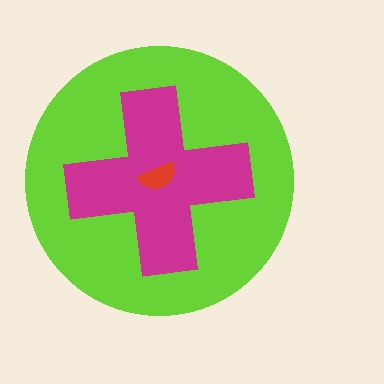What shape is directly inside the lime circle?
The magenta cross.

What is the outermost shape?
The lime circle.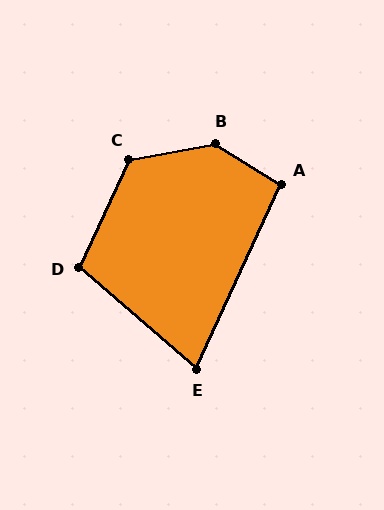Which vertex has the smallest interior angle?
E, at approximately 74 degrees.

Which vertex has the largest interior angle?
B, at approximately 137 degrees.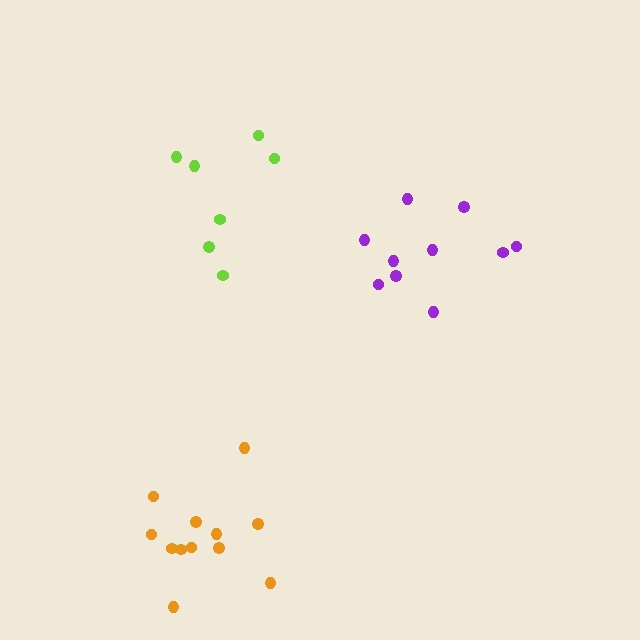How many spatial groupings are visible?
There are 3 spatial groupings.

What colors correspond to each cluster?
The clusters are colored: lime, orange, purple.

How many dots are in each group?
Group 1: 7 dots, Group 2: 12 dots, Group 3: 10 dots (29 total).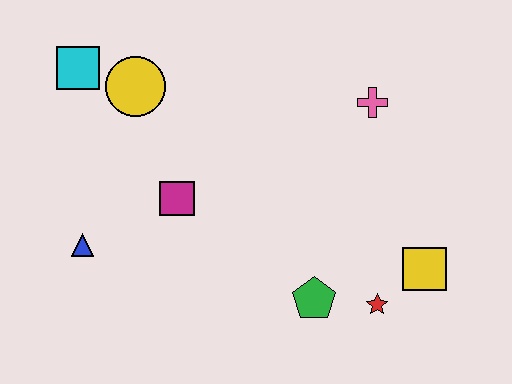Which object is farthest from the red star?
The cyan square is farthest from the red star.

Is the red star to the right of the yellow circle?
Yes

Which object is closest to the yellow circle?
The cyan square is closest to the yellow circle.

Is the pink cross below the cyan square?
Yes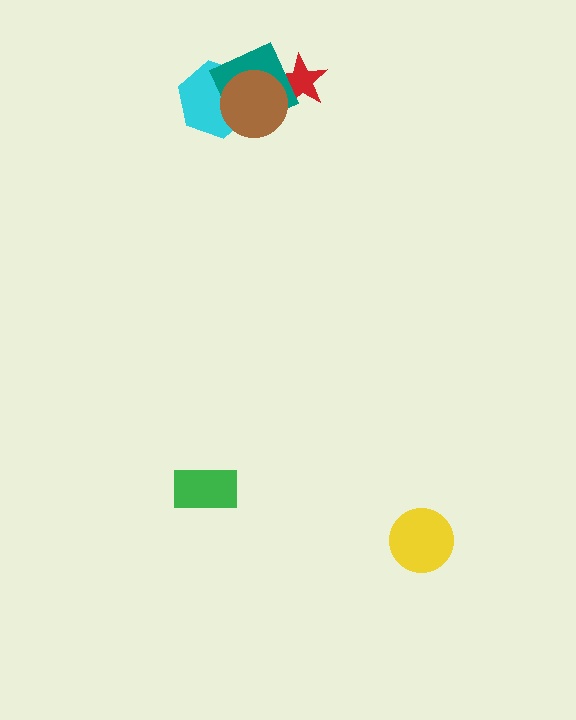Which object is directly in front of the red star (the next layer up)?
The teal diamond is directly in front of the red star.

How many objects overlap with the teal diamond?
3 objects overlap with the teal diamond.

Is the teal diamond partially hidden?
Yes, it is partially covered by another shape.